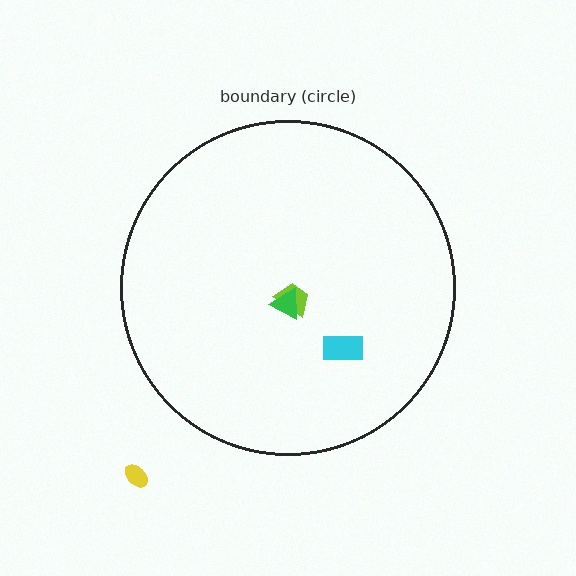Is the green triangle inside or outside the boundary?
Inside.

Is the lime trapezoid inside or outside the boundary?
Inside.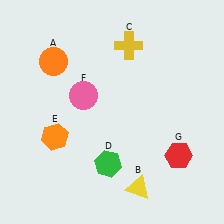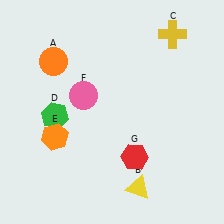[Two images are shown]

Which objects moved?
The objects that moved are: the yellow cross (C), the green hexagon (D), the red hexagon (G).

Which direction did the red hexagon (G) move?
The red hexagon (G) moved left.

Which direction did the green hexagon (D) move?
The green hexagon (D) moved left.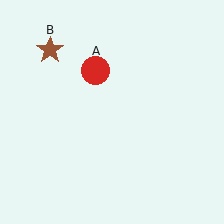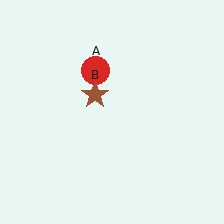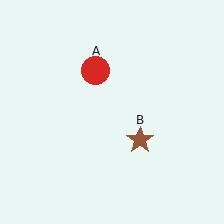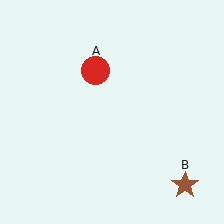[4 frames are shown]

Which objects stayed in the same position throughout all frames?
Red circle (object A) remained stationary.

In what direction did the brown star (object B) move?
The brown star (object B) moved down and to the right.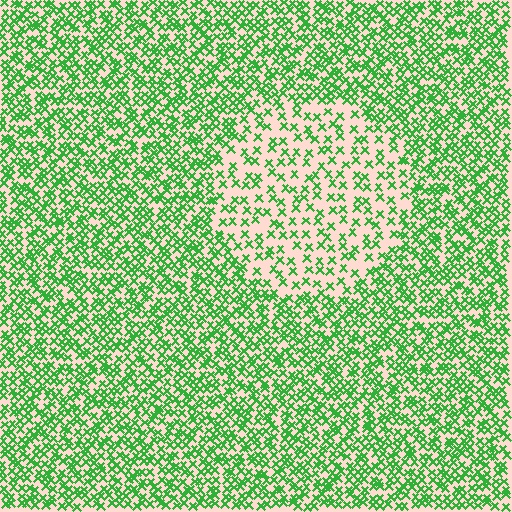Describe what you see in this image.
The image contains small green elements arranged at two different densities. A circle-shaped region is visible where the elements are less densely packed than the surrounding area.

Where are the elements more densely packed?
The elements are more densely packed outside the circle boundary.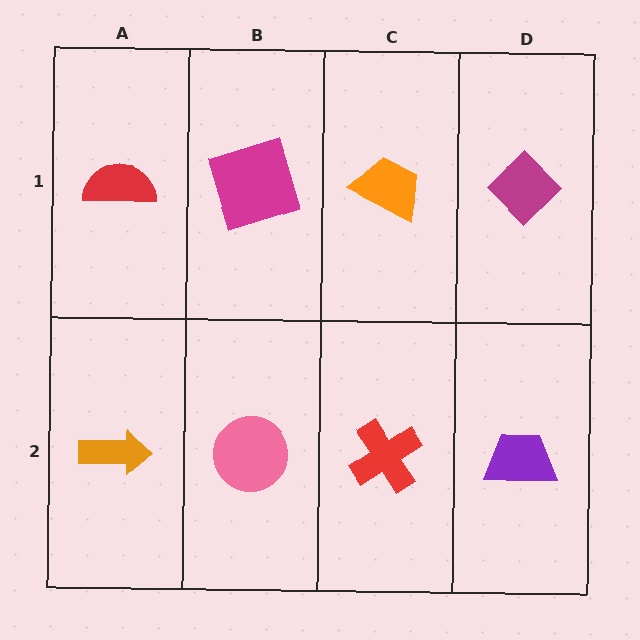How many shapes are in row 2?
4 shapes.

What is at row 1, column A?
A red semicircle.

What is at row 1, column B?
A magenta square.